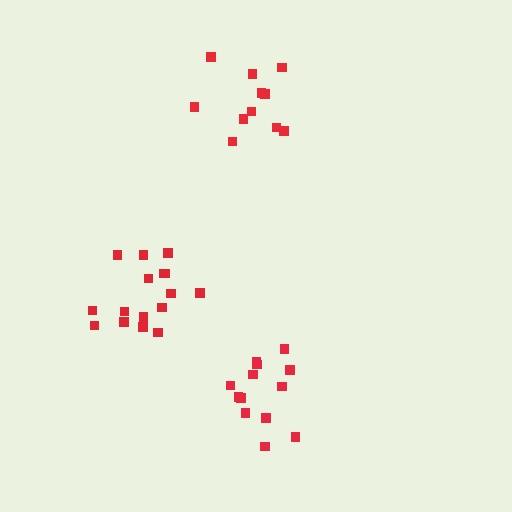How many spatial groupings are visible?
There are 3 spatial groupings.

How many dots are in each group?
Group 1: 16 dots, Group 2: 11 dots, Group 3: 13 dots (40 total).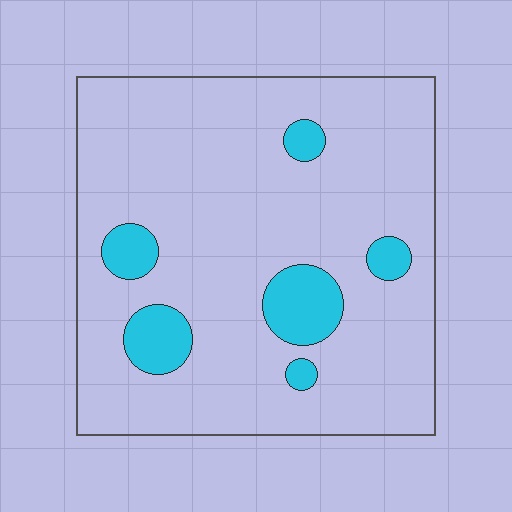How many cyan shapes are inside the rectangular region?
6.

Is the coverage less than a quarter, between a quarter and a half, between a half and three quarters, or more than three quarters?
Less than a quarter.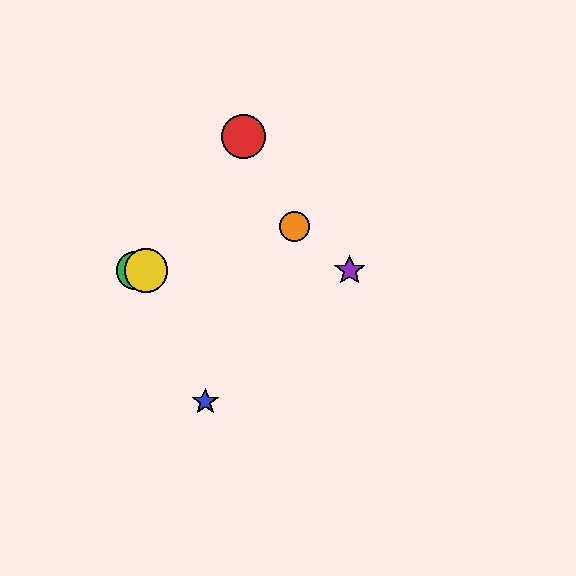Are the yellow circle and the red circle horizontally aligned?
No, the yellow circle is at y≈270 and the red circle is at y≈137.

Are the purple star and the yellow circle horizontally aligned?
Yes, both are at y≈270.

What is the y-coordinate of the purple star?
The purple star is at y≈270.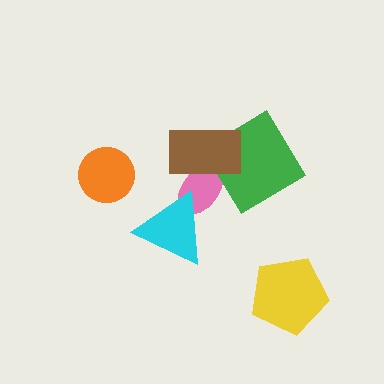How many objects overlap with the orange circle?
0 objects overlap with the orange circle.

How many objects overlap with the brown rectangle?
2 objects overlap with the brown rectangle.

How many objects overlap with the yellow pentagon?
0 objects overlap with the yellow pentagon.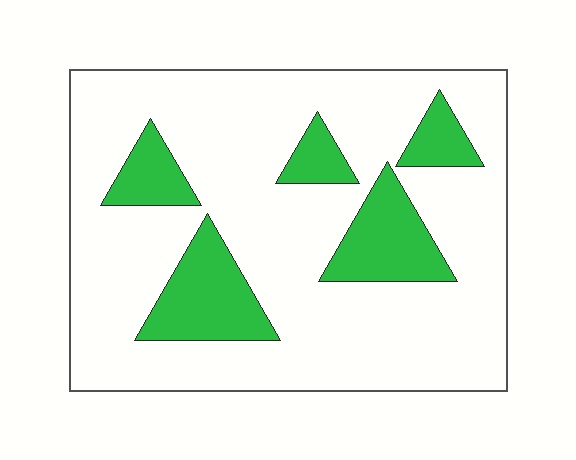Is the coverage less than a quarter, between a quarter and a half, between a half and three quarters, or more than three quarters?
Less than a quarter.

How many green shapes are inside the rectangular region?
5.